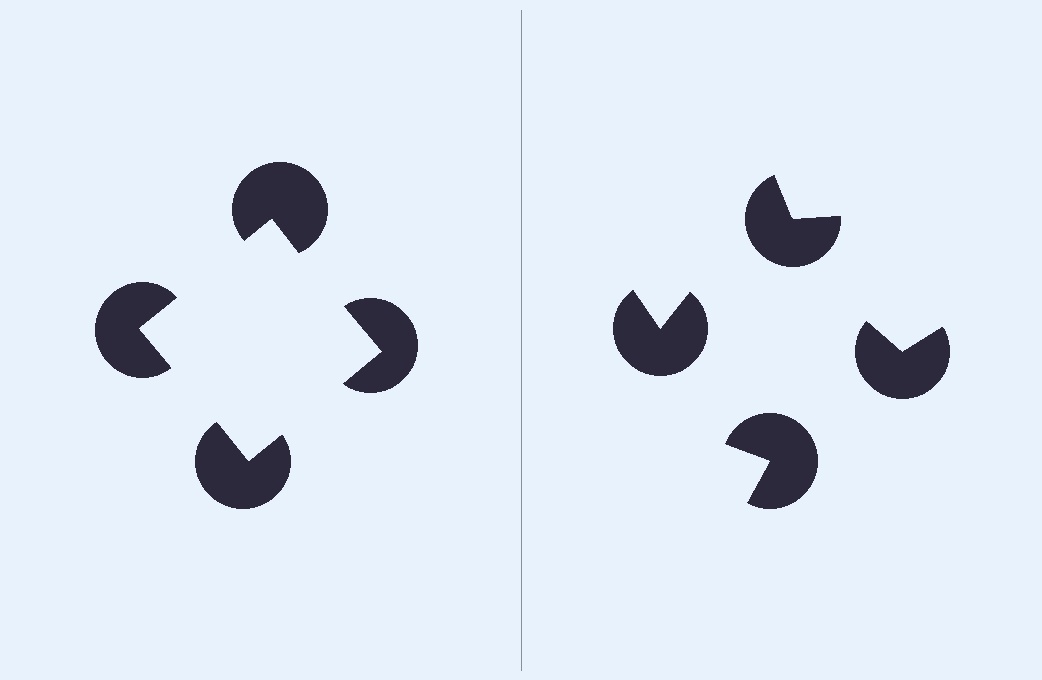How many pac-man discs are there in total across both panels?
8 — 4 on each side.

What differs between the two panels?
The pac-man discs are positioned identically on both sides; only the wedge orientations differ. On the left they align to a square; on the right they are misaligned.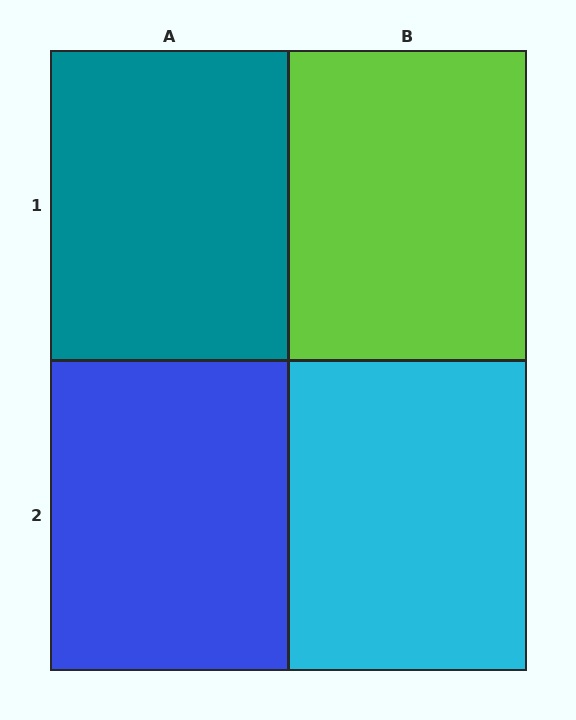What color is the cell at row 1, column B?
Lime.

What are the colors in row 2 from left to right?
Blue, cyan.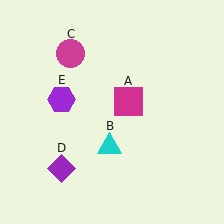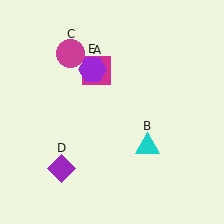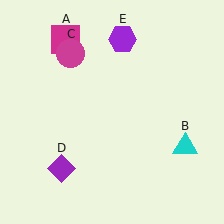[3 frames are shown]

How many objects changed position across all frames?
3 objects changed position: magenta square (object A), cyan triangle (object B), purple hexagon (object E).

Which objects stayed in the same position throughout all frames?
Magenta circle (object C) and purple diamond (object D) remained stationary.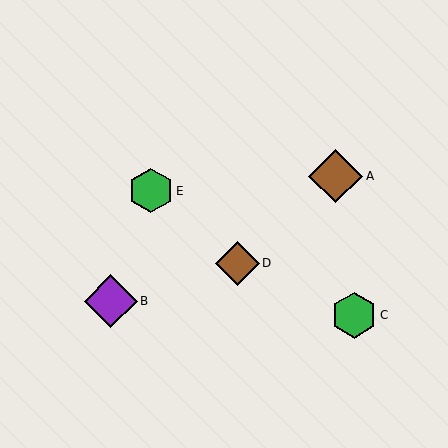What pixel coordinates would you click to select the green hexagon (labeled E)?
Click at (151, 191) to select the green hexagon E.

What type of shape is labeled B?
Shape B is a purple diamond.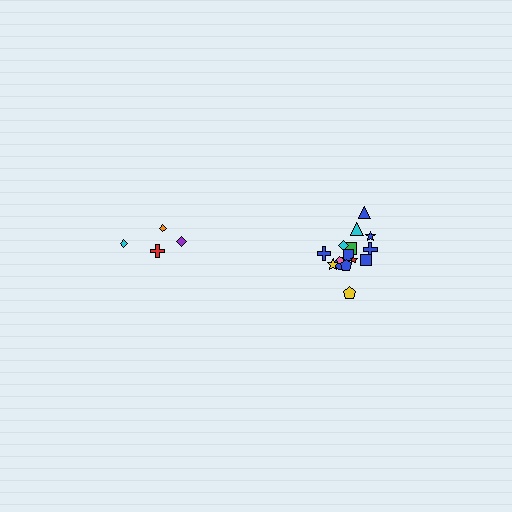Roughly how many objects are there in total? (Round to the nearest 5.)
Roughly 20 objects in total.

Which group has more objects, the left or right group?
The right group.